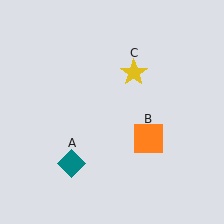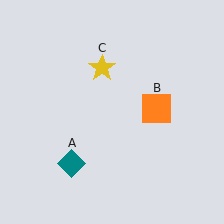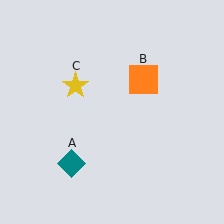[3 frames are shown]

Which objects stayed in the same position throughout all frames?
Teal diamond (object A) remained stationary.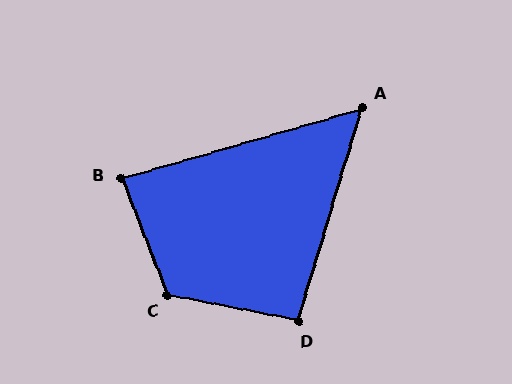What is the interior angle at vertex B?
Approximately 85 degrees (acute).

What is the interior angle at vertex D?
Approximately 95 degrees (obtuse).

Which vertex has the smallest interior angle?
A, at approximately 57 degrees.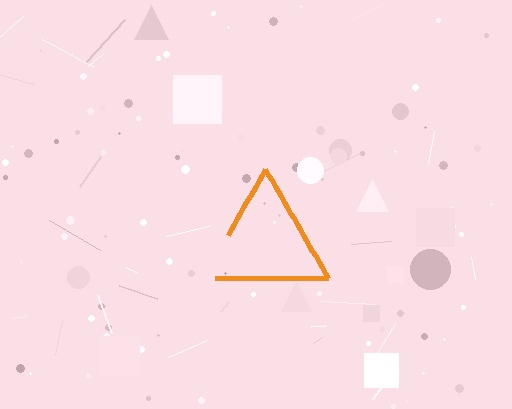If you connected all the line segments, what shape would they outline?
They would outline a triangle.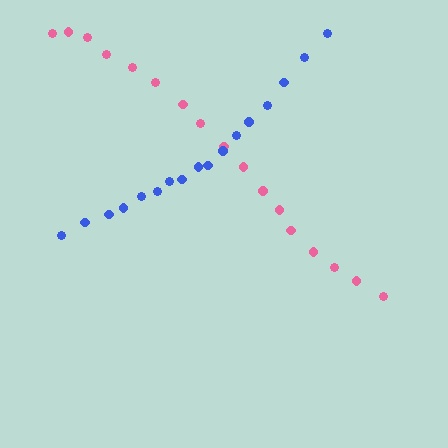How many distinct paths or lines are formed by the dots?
There are 2 distinct paths.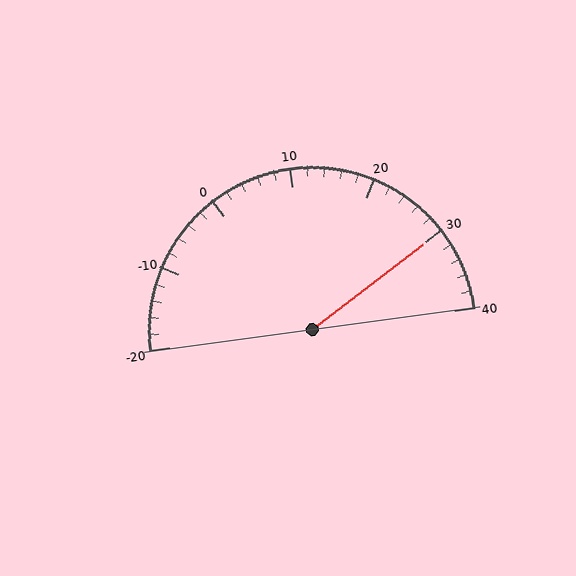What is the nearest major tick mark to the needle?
The nearest major tick mark is 30.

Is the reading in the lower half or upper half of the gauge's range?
The reading is in the upper half of the range (-20 to 40).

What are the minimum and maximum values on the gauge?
The gauge ranges from -20 to 40.